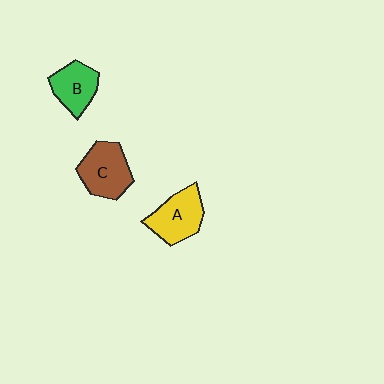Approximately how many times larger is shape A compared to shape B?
Approximately 1.2 times.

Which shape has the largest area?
Shape C (brown).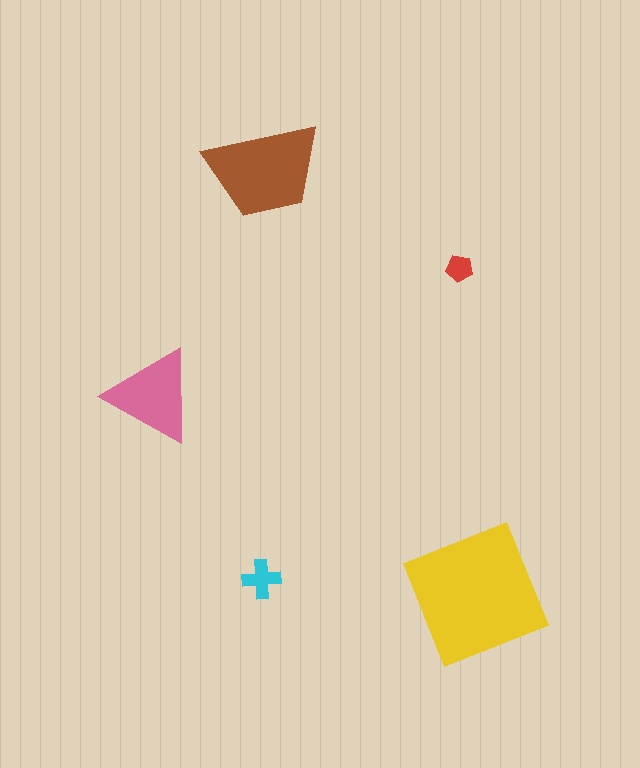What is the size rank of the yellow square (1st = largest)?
1st.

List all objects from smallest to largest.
The red pentagon, the cyan cross, the pink triangle, the brown trapezoid, the yellow square.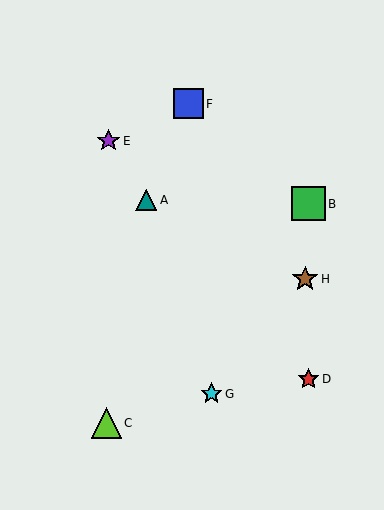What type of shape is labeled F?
Shape F is a blue square.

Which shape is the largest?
The green square (labeled B) is the largest.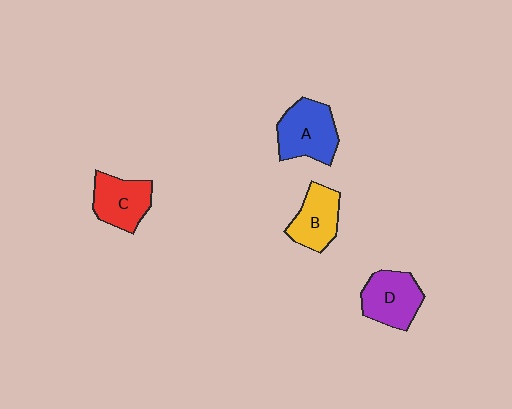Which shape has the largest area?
Shape A (blue).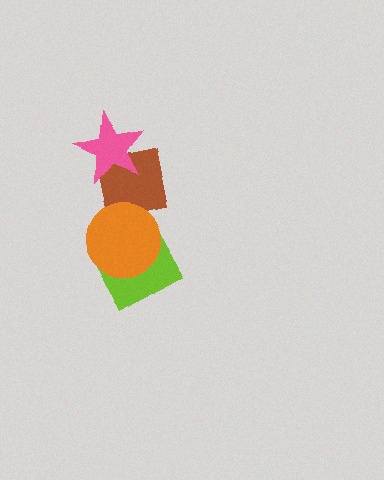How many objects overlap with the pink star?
1 object overlaps with the pink star.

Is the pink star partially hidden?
No, no other shape covers it.